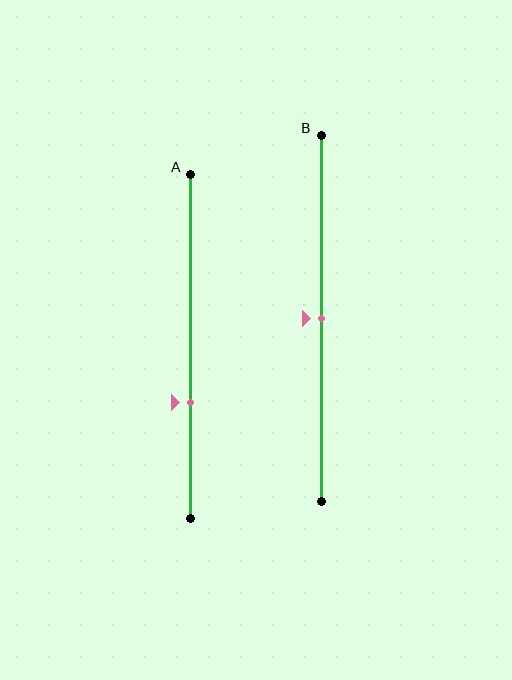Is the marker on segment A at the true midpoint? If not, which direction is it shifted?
No, the marker on segment A is shifted downward by about 16% of the segment length.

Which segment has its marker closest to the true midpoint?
Segment B has its marker closest to the true midpoint.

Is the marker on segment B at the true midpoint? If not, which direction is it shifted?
Yes, the marker on segment B is at the true midpoint.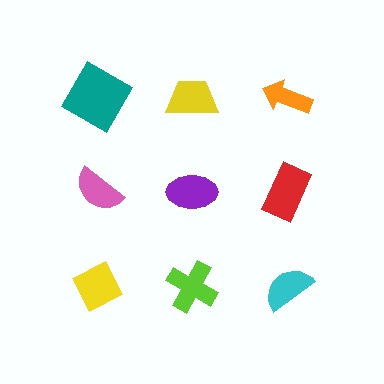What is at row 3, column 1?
A yellow diamond.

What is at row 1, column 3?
An orange arrow.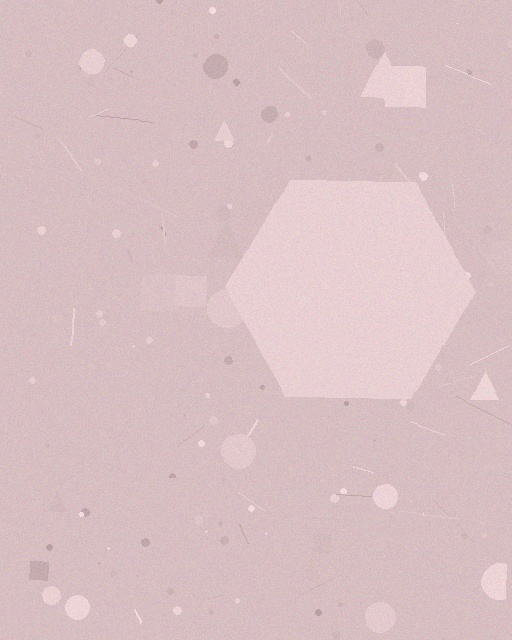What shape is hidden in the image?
A hexagon is hidden in the image.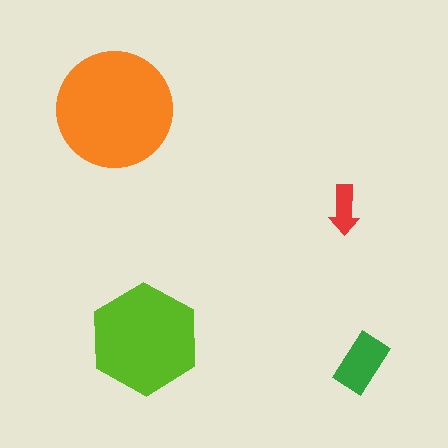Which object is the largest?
The orange circle.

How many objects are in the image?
There are 4 objects in the image.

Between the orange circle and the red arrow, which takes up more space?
The orange circle.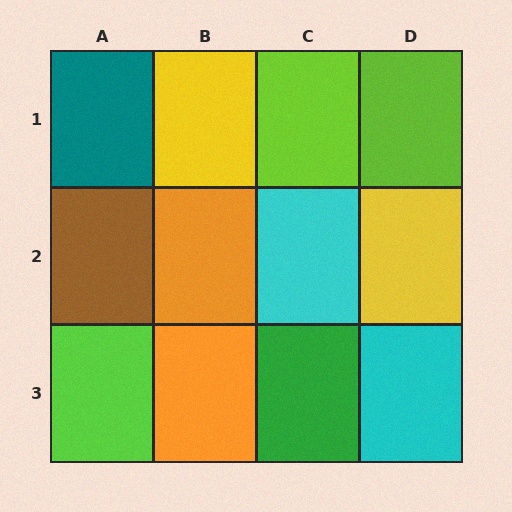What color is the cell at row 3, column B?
Orange.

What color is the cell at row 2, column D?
Yellow.